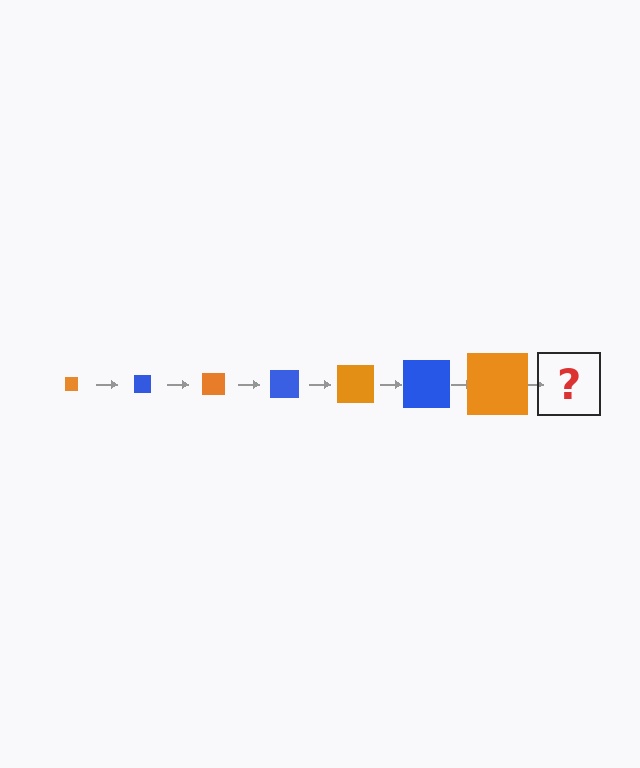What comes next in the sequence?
The next element should be a blue square, larger than the previous one.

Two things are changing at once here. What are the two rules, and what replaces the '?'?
The two rules are that the square grows larger each step and the color cycles through orange and blue. The '?' should be a blue square, larger than the previous one.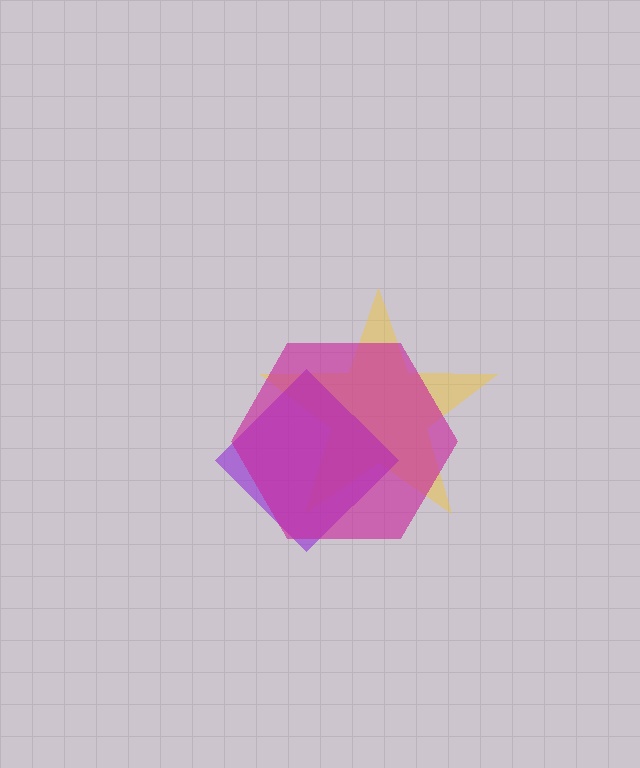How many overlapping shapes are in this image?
There are 3 overlapping shapes in the image.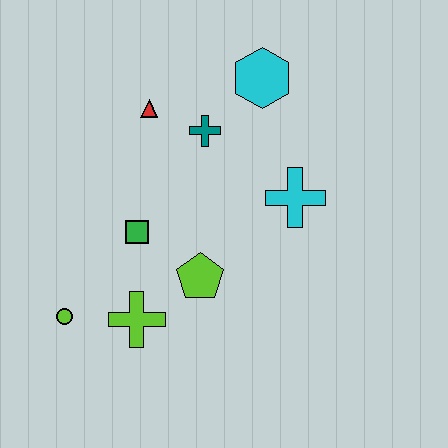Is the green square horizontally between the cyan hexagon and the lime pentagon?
No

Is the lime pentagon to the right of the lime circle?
Yes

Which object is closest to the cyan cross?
The teal cross is closest to the cyan cross.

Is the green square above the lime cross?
Yes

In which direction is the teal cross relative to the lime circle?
The teal cross is above the lime circle.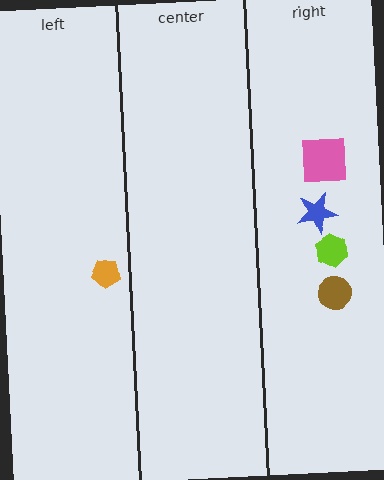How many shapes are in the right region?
4.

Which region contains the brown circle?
The right region.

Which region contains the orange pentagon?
The left region.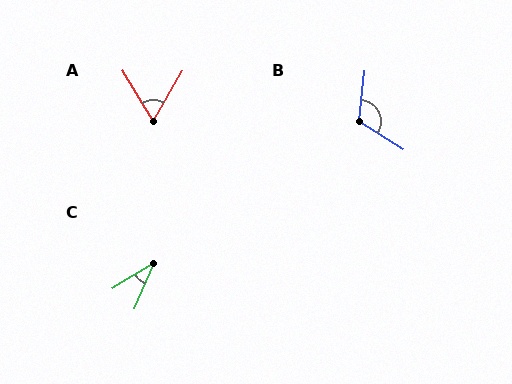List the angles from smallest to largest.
C (35°), A (62°), B (116°).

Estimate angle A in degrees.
Approximately 62 degrees.